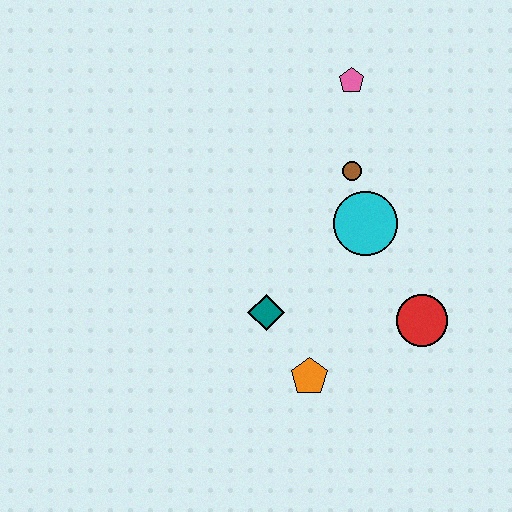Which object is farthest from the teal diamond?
The pink pentagon is farthest from the teal diamond.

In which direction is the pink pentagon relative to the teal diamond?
The pink pentagon is above the teal diamond.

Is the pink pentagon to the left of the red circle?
Yes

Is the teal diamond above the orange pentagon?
Yes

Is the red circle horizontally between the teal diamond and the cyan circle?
No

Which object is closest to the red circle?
The cyan circle is closest to the red circle.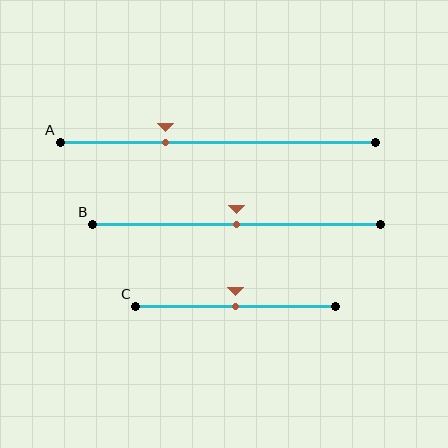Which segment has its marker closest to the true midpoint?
Segment B has its marker closest to the true midpoint.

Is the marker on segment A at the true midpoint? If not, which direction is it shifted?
No, the marker on segment A is shifted to the left by about 17% of the segment length.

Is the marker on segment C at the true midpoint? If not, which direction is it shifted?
Yes, the marker on segment C is at the true midpoint.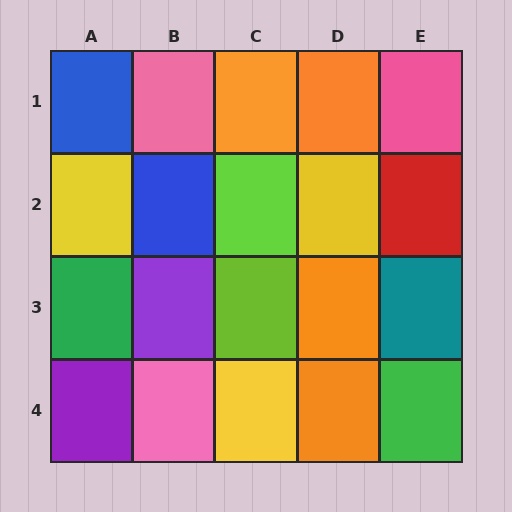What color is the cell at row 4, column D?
Orange.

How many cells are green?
2 cells are green.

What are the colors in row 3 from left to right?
Green, purple, lime, orange, teal.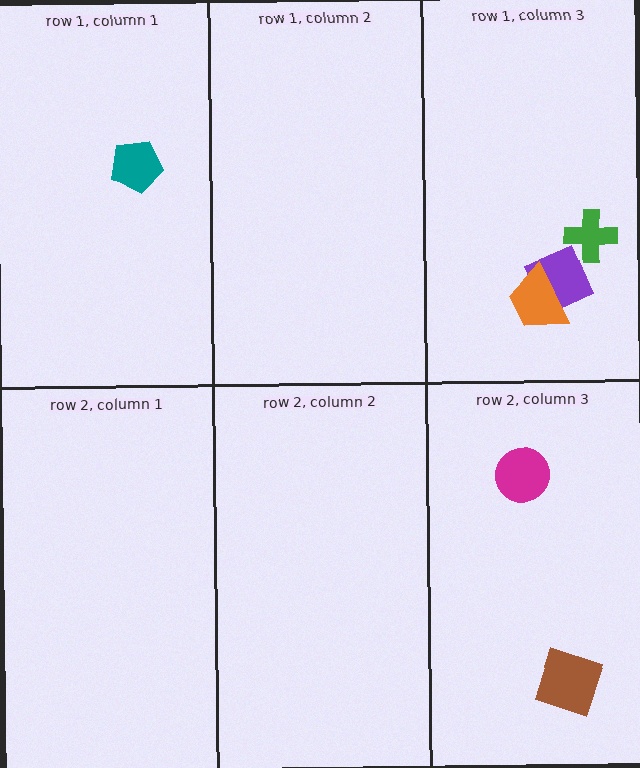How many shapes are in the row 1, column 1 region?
1.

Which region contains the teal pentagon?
The row 1, column 1 region.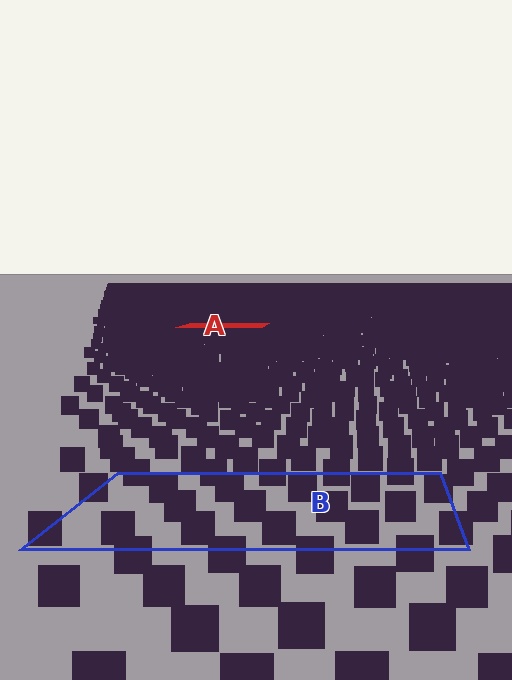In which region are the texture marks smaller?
The texture marks are smaller in region A, because it is farther away.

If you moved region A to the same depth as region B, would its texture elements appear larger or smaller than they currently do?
They would appear larger. At a closer depth, the same texture elements are projected at a bigger on-screen size.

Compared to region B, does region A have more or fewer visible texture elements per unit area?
Region A has more texture elements per unit area — they are packed more densely because it is farther away.